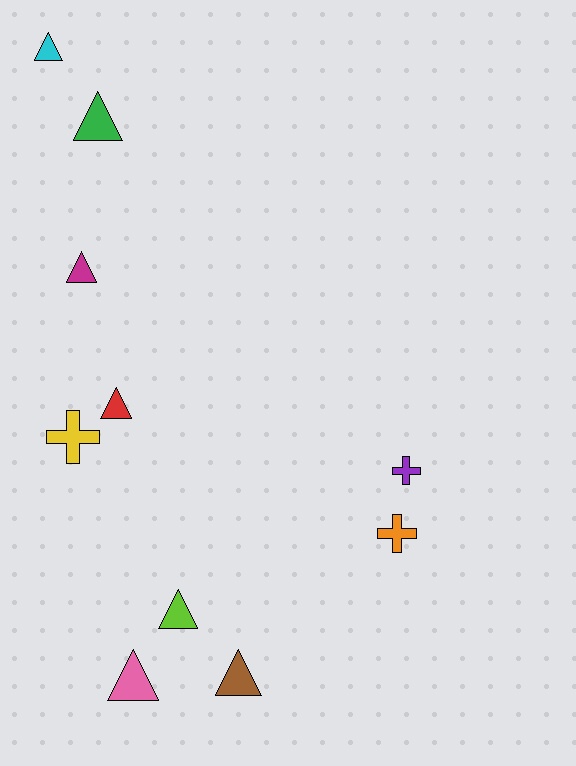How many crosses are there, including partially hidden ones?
There are 3 crosses.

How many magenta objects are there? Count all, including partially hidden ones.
There is 1 magenta object.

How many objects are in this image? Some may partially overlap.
There are 10 objects.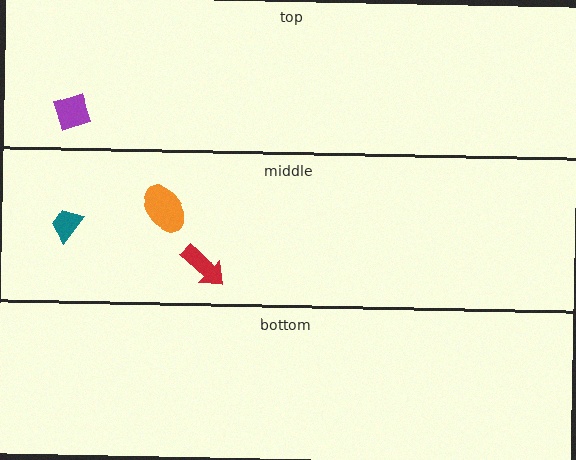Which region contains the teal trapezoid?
The middle region.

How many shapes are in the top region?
1.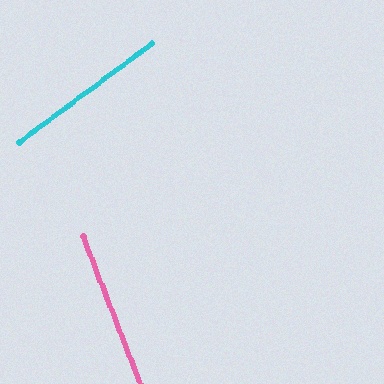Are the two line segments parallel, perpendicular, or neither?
Neither parallel nor perpendicular — they differ by about 75°.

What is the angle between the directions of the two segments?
Approximately 75 degrees.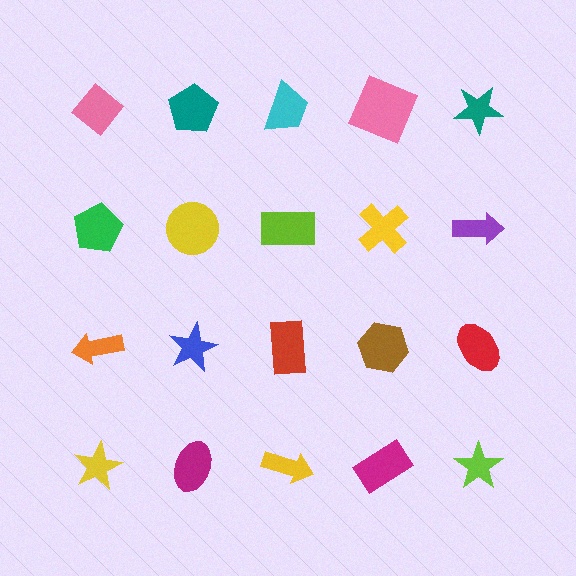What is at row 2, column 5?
A purple arrow.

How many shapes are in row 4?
5 shapes.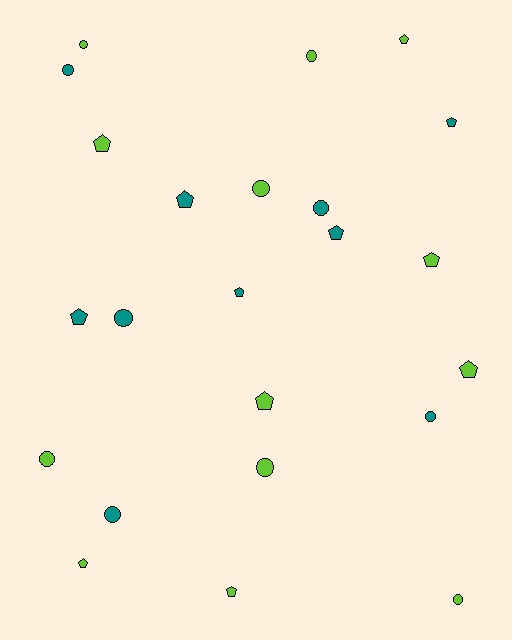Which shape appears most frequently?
Pentagon, with 12 objects.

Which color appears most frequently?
Lime, with 13 objects.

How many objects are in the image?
There are 23 objects.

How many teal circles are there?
There are 5 teal circles.